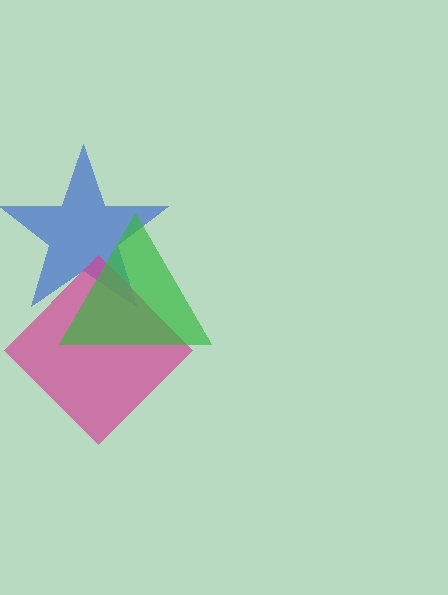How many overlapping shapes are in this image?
There are 3 overlapping shapes in the image.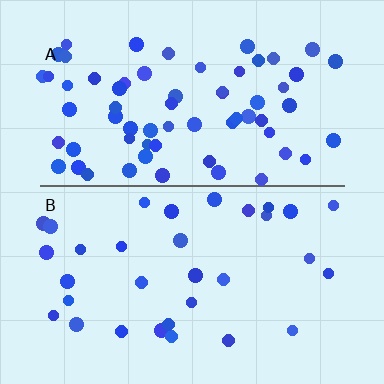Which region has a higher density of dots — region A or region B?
A (the top).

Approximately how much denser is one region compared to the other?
Approximately 2.0× — region A over region B.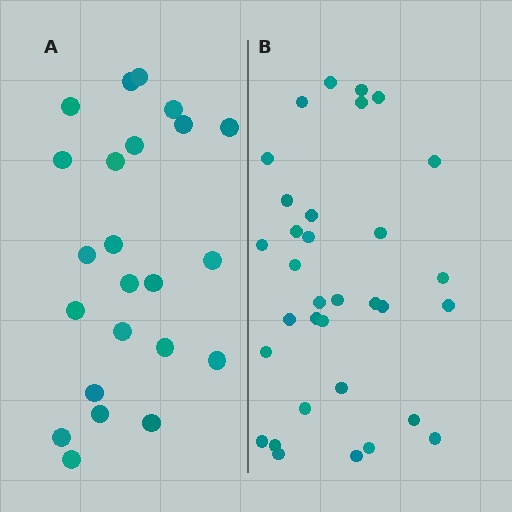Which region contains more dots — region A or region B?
Region B (the right region) has more dots.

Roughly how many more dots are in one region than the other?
Region B has roughly 10 or so more dots than region A.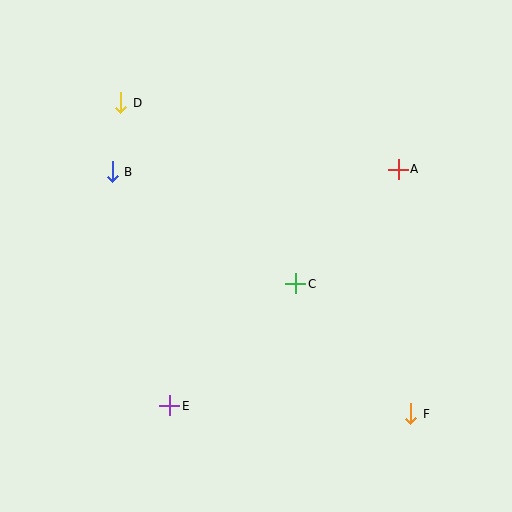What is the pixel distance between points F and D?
The distance between F and D is 425 pixels.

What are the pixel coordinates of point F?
Point F is at (411, 414).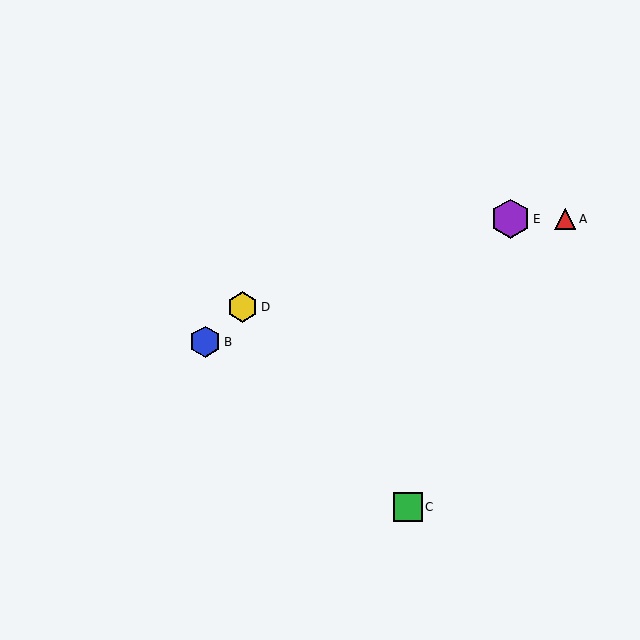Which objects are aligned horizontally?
Objects A, E are aligned horizontally.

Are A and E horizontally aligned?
Yes, both are at y≈219.